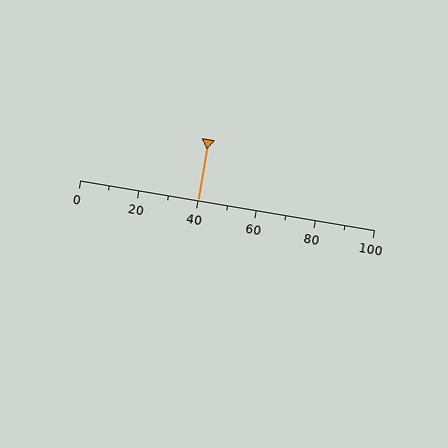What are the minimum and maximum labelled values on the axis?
The axis runs from 0 to 100.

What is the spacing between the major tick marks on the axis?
The major ticks are spaced 20 apart.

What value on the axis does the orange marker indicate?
The marker indicates approximately 40.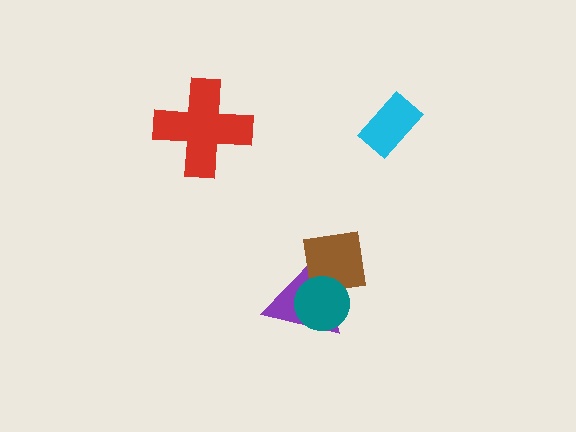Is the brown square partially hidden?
Yes, it is partially covered by another shape.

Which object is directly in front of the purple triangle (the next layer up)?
The brown square is directly in front of the purple triangle.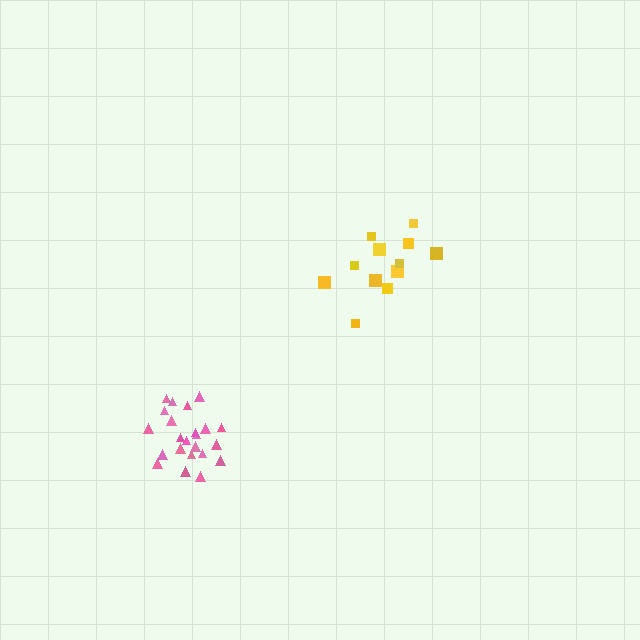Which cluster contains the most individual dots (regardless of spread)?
Pink (24).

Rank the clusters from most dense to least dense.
pink, yellow.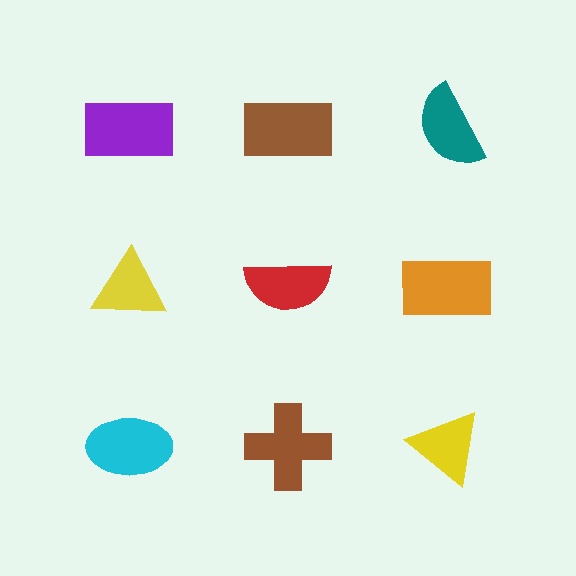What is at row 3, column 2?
A brown cross.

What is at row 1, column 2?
A brown rectangle.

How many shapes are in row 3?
3 shapes.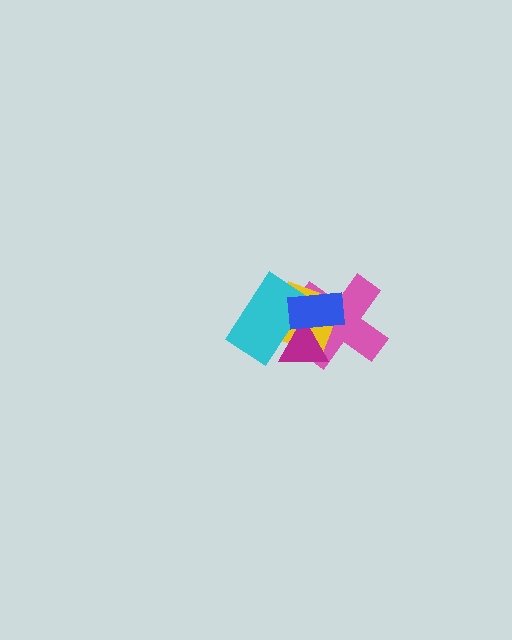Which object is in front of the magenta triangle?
The blue rectangle is in front of the magenta triangle.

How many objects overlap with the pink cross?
4 objects overlap with the pink cross.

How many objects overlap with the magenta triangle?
4 objects overlap with the magenta triangle.